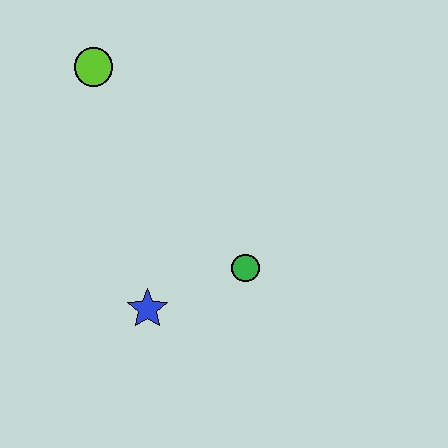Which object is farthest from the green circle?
The lime circle is farthest from the green circle.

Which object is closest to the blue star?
The green circle is closest to the blue star.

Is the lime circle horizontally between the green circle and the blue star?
No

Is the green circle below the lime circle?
Yes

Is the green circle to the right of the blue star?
Yes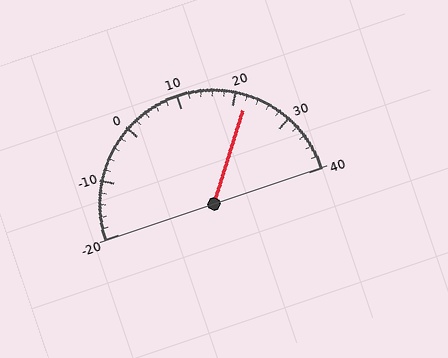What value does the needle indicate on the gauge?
The needle indicates approximately 22.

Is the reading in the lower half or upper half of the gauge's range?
The reading is in the upper half of the range (-20 to 40).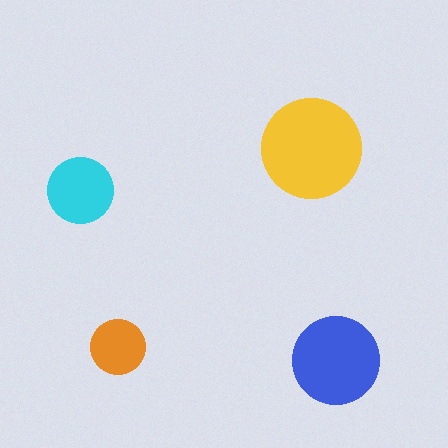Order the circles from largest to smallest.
the yellow one, the blue one, the cyan one, the orange one.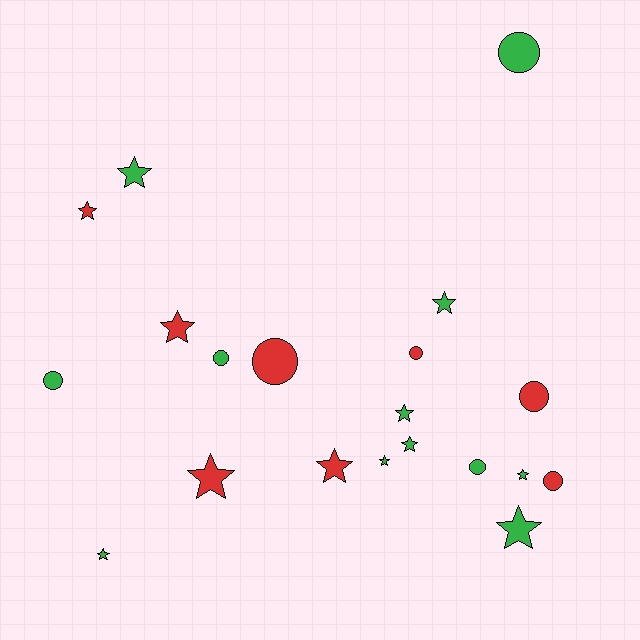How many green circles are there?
There are 4 green circles.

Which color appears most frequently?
Green, with 12 objects.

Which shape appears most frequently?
Star, with 12 objects.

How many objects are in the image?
There are 20 objects.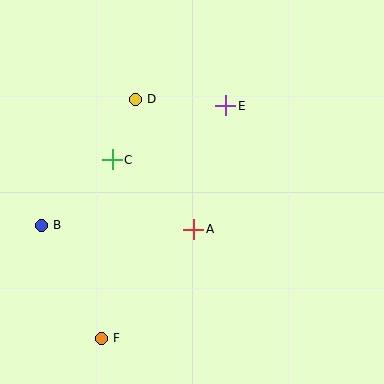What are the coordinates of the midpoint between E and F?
The midpoint between E and F is at (163, 222).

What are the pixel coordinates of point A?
Point A is at (194, 229).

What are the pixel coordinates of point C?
Point C is at (112, 160).